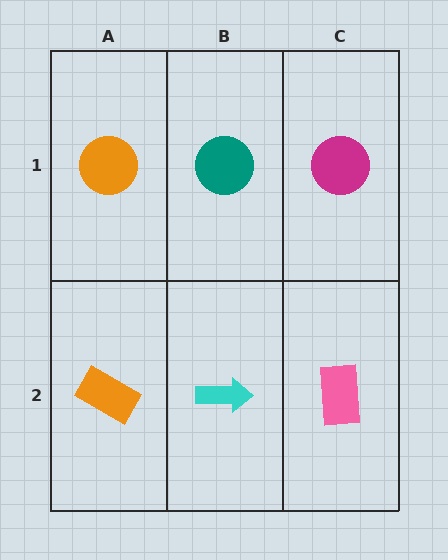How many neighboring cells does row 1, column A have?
2.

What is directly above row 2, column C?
A magenta circle.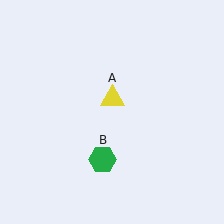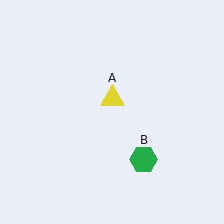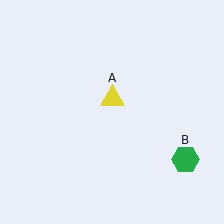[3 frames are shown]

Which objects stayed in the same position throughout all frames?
Yellow triangle (object A) remained stationary.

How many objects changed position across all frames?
1 object changed position: green hexagon (object B).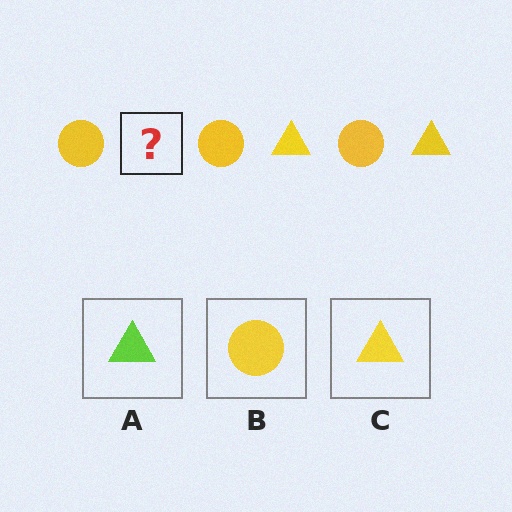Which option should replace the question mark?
Option C.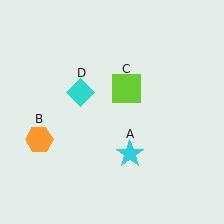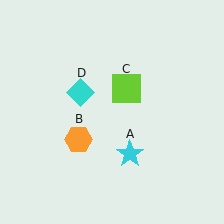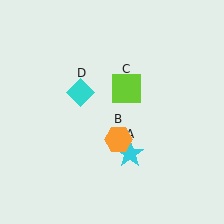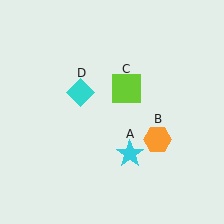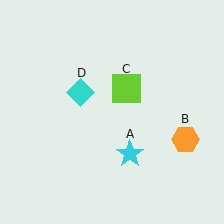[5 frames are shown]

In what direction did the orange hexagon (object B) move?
The orange hexagon (object B) moved right.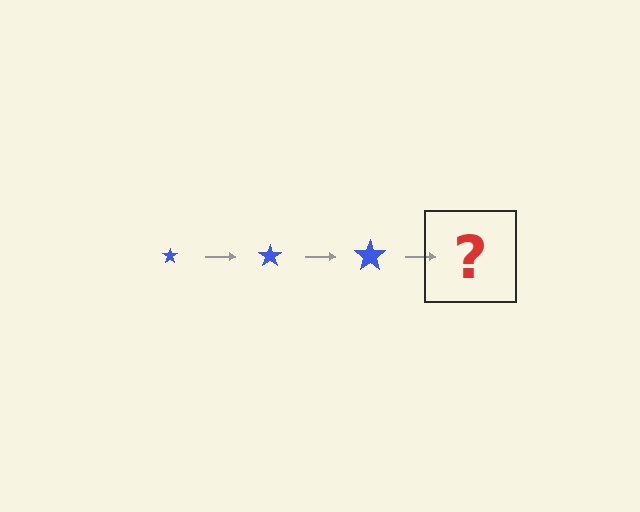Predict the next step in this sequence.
The next step is a blue star, larger than the previous one.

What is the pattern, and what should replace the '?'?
The pattern is that the star gets progressively larger each step. The '?' should be a blue star, larger than the previous one.